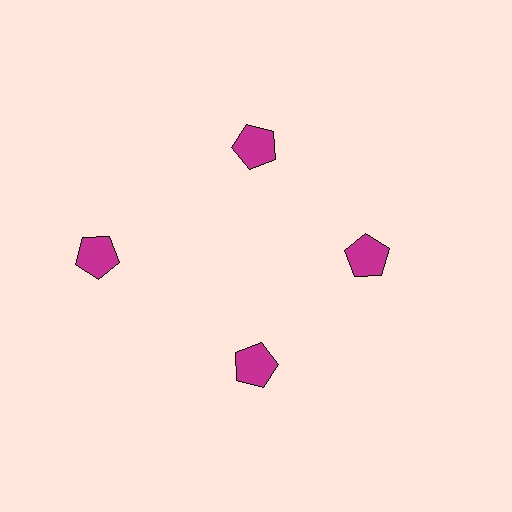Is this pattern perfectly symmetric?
No. The 4 magenta pentagons are arranged in a ring, but one element near the 9 o'clock position is pushed outward from the center, breaking the 4-fold rotational symmetry.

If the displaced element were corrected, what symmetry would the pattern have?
It would have 4-fold rotational symmetry — the pattern would map onto itself every 90 degrees.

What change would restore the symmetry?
The symmetry would be restored by moving it inward, back onto the ring so that all 4 pentagons sit at equal angles and equal distance from the center.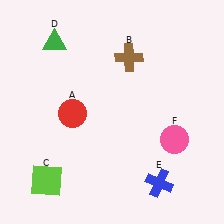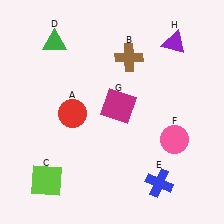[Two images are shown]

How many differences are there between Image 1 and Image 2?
There are 2 differences between the two images.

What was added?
A magenta square (G), a purple triangle (H) were added in Image 2.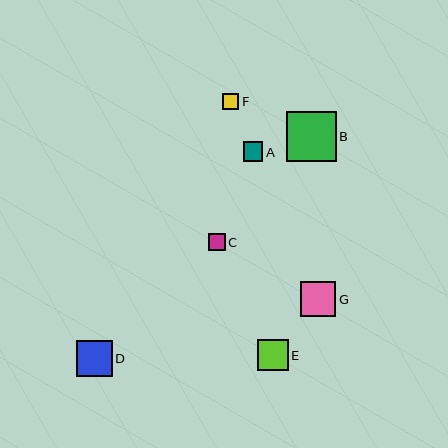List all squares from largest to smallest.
From largest to smallest: B, D, G, E, A, C, F.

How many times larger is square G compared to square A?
Square G is approximately 1.8 times the size of square A.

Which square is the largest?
Square B is the largest with a size of approximately 50 pixels.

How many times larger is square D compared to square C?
Square D is approximately 2.2 times the size of square C.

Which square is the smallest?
Square F is the smallest with a size of approximately 16 pixels.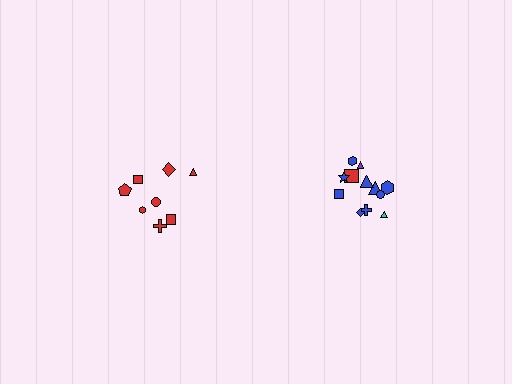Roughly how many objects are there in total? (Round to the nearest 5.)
Roughly 20 objects in total.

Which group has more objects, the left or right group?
The right group.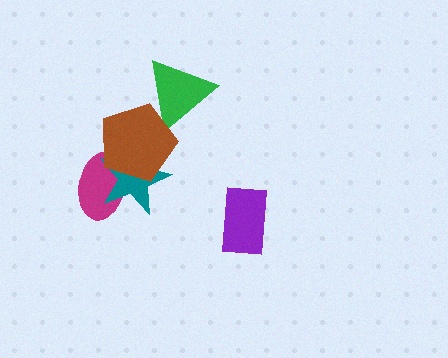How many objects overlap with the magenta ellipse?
2 objects overlap with the magenta ellipse.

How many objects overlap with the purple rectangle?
0 objects overlap with the purple rectangle.